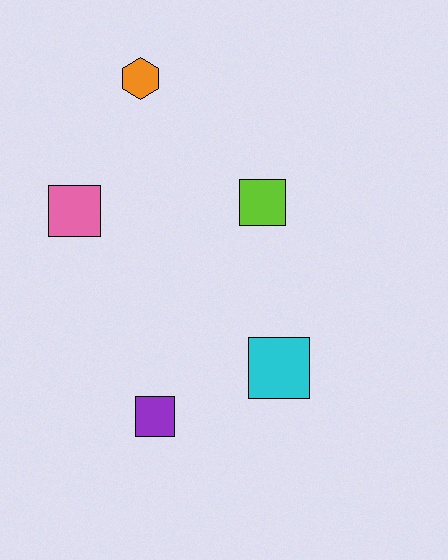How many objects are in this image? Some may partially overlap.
There are 5 objects.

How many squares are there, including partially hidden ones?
There are 4 squares.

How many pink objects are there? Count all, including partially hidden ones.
There is 1 pink object.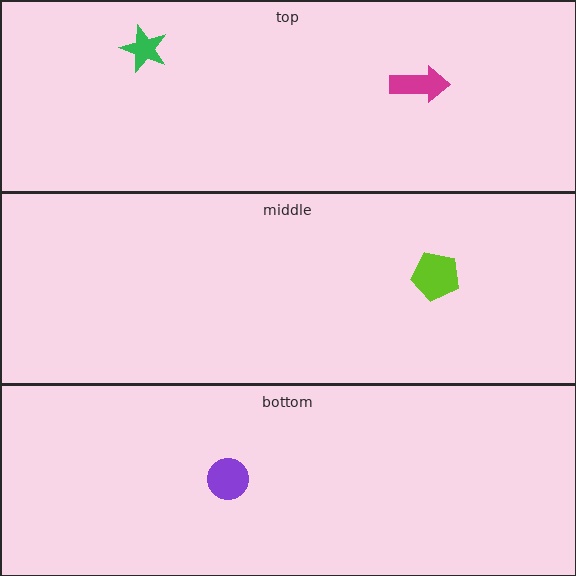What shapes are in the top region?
The green star, the magenta arrow.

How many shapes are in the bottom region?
1.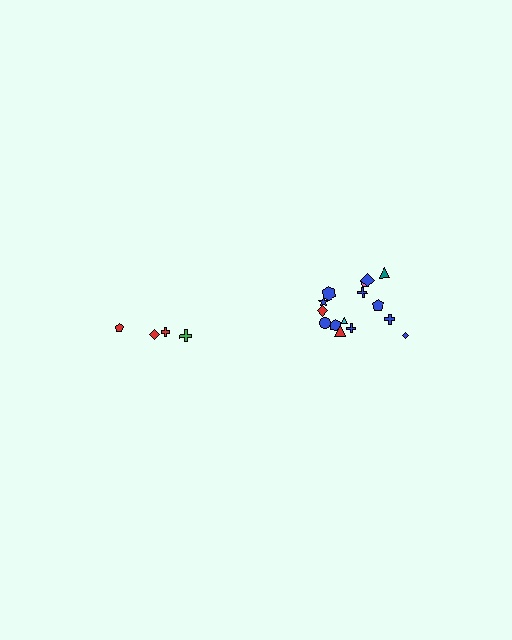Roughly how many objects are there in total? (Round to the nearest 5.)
Roughly 20 objects in total.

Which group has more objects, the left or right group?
The right group.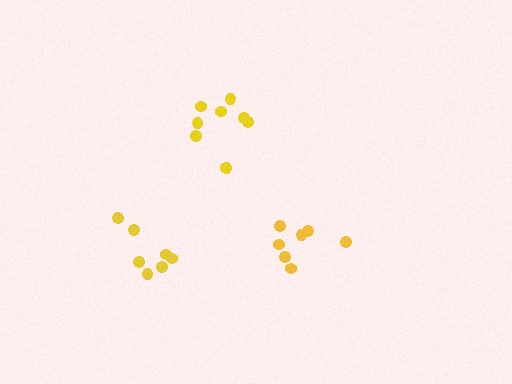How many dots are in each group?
Group 1: 7 dots, Group 2: 9 dots, Group 3: 7 dots (23 total).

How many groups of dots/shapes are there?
There are 3 groups.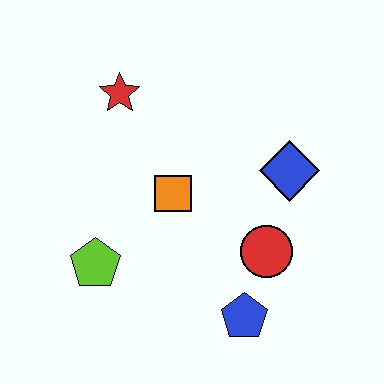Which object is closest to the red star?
The orange square is closest to the red star.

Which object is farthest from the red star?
The blue pentagon is farthest from the red star.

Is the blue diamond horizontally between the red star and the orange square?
No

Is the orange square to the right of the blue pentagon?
No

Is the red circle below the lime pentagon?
No